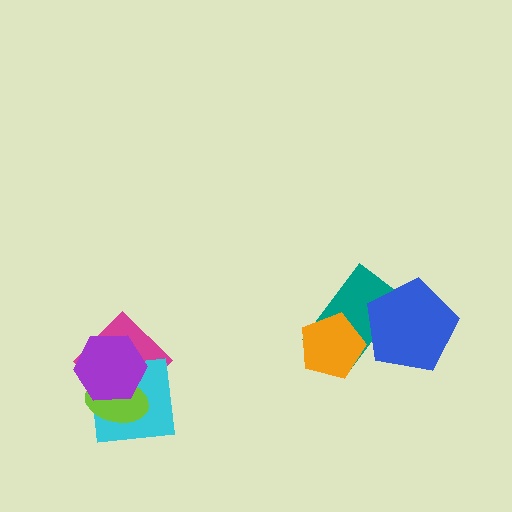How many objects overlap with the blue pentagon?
1 object overlaps with the blue pentagon.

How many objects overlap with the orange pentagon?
1 object overlaps with the orange pentagon.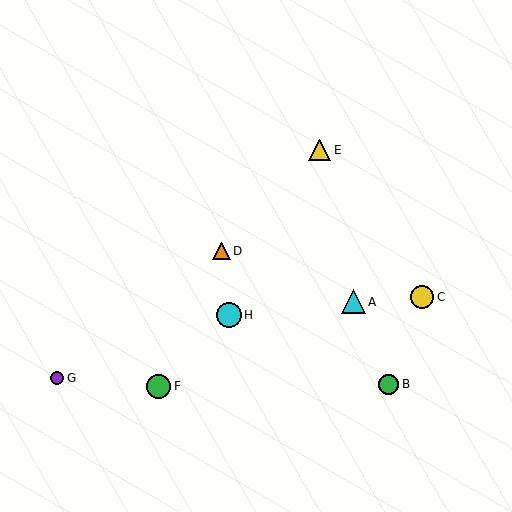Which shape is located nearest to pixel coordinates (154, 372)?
The green circle (labeled F) at (159, 386) is nearest to that location.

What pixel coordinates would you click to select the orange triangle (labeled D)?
Click at (222, 251) to select the orange triangle D.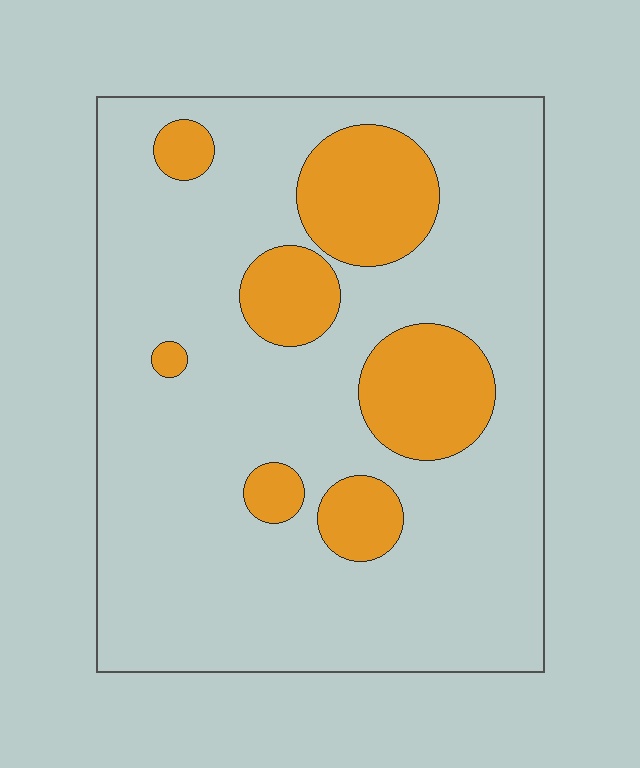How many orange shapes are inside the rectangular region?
7.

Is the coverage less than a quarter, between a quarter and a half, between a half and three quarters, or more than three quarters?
Less than a quarter.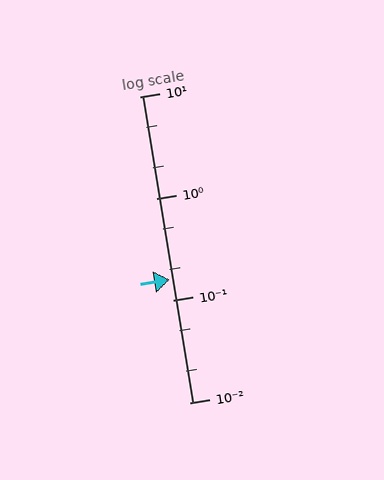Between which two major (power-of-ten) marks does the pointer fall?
The pointer is between 0.1 and 1.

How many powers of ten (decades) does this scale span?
The scale spans 3 decades, from 0.01 to 10.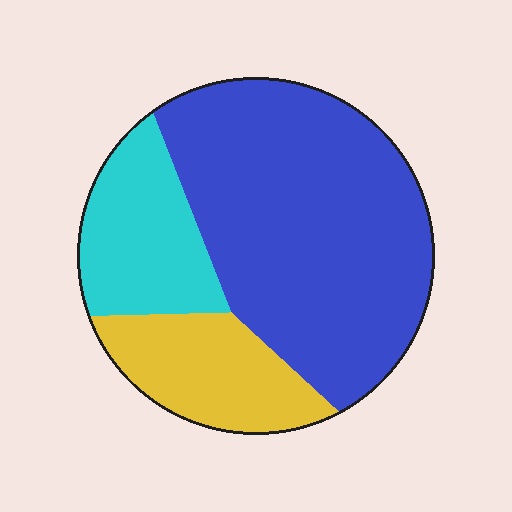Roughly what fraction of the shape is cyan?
Cyan takes up between a sixth and a third of the shape.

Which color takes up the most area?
Blue, at roughly 60%.